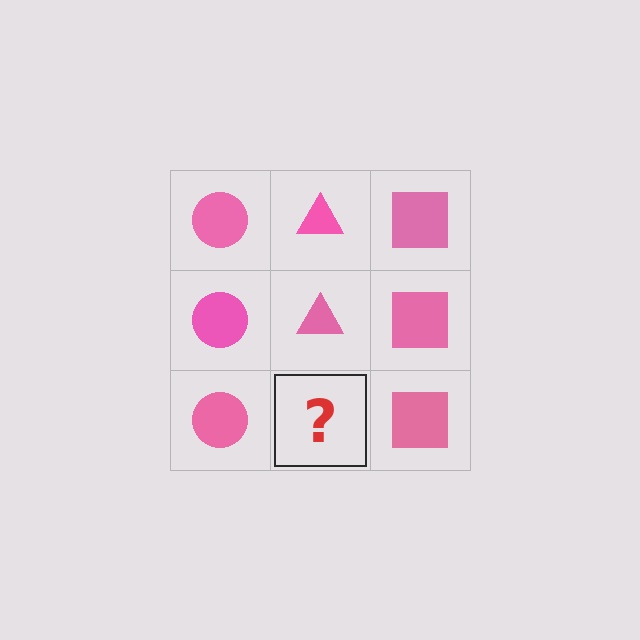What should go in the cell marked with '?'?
The missing cell should contain a pink triangle.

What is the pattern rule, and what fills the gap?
The rule is that each column has a consistent shape. The gap should be filled with a pink triangle.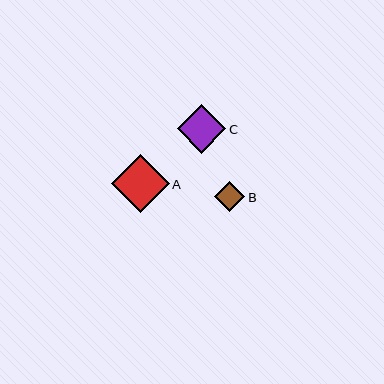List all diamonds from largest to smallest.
From largest to smallest: A, C, B.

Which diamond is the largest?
Diamond A is the largest with a size of approximately 58 pixels.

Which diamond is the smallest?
Diamond B is the smallest with a size of approximately 30 pixels.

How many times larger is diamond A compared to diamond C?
Diamond A is approximately 1.2 times the size of diamond C.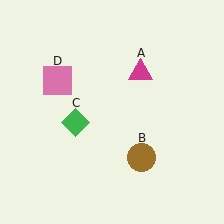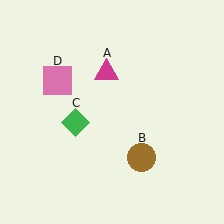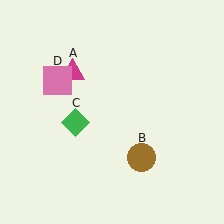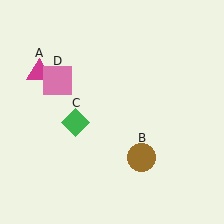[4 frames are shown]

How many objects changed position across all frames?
1 object changed position: magenta triangle (object A).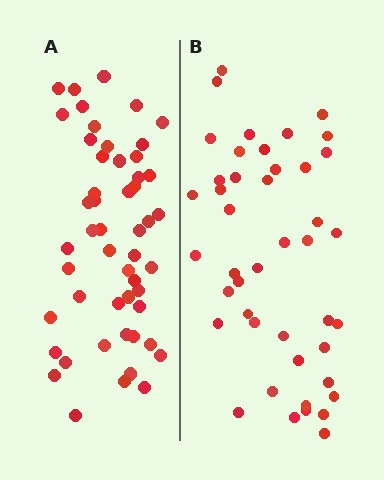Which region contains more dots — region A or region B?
Region A (the left region) has more dots.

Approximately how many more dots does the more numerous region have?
Region A has roughly 8 or so more dots than region B.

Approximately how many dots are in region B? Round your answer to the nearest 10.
About 40 dots. (The exact count is 44, which rounds to 40.)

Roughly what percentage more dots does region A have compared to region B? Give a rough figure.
About 15% more.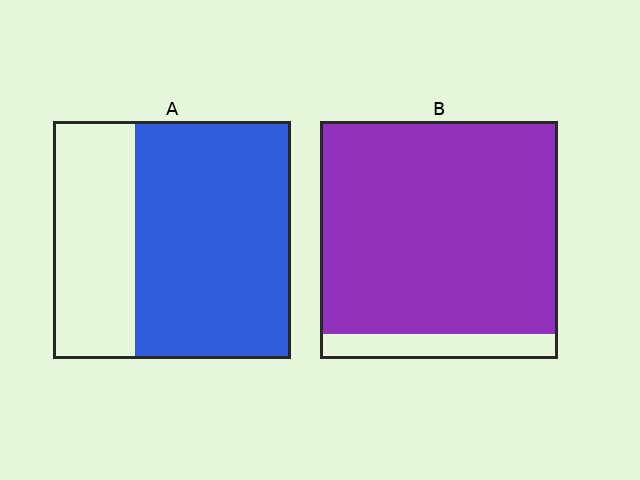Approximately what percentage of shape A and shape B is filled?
A is approximately 65% and B is approximately 90%.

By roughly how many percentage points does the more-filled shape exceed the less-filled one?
By roughly 25 percentage points (B over A).